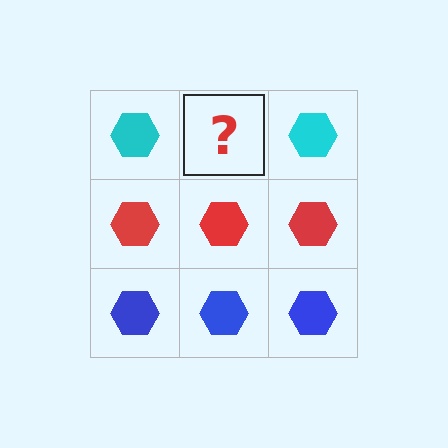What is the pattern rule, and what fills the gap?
The rule is that each row has a consistent color. The gap should be filled with a cyan hexagon.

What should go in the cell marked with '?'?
The missing cell should contain a cyan hexagon.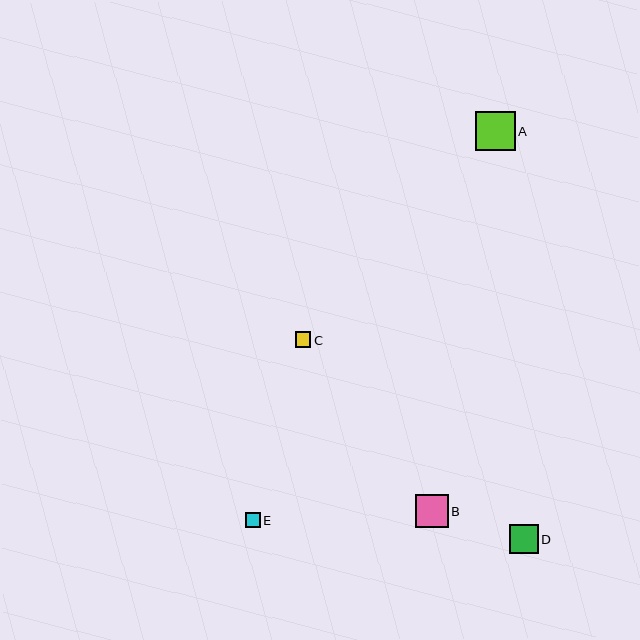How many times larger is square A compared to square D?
Square A is approximately 1.4 times the size of square D.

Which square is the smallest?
Square E is the smallest with a size of approximately 15 pixels.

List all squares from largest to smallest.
From largest to smallest: A, B, D, C, E.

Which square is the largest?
Square A is the largest with a size of approximately 39 pixels.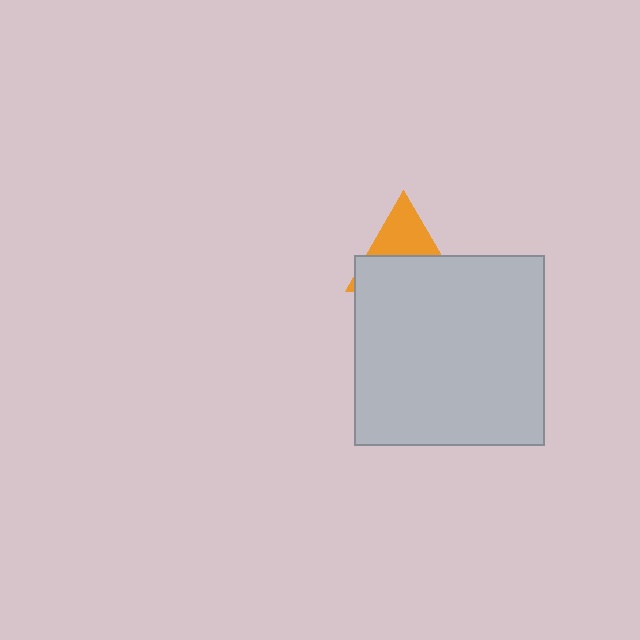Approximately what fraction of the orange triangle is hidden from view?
Roughly 57% of the orange triangle is hidden behind the light gray square.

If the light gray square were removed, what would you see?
You would see the complete orange triangle.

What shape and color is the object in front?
The object in front is a light gray square.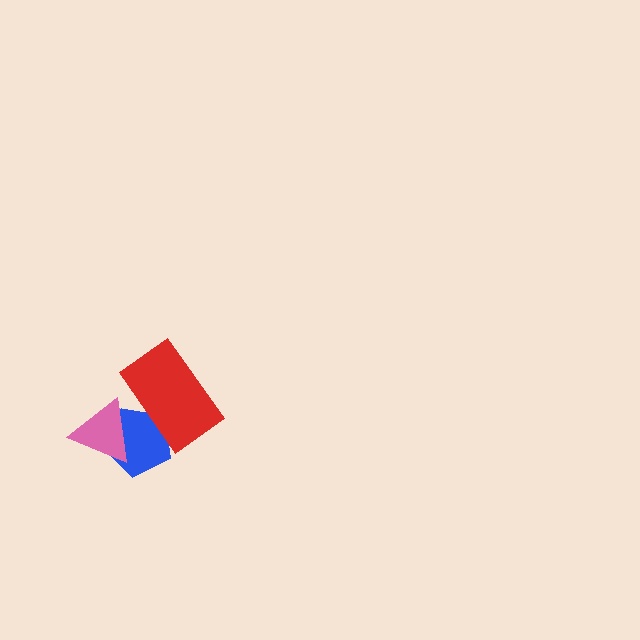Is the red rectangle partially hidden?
No, no other shape covers it.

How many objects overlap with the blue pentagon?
2 objects overlap with the blue pentagon.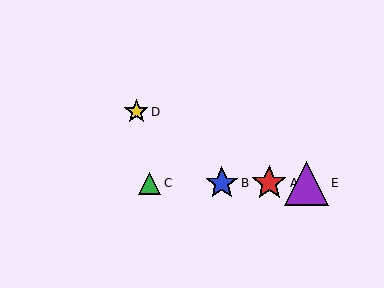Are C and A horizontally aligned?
Yes, both are at y≈183.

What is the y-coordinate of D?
Object D is at y≈112.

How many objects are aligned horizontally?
4 objects (A, B, C, E) are aligned horizontally.